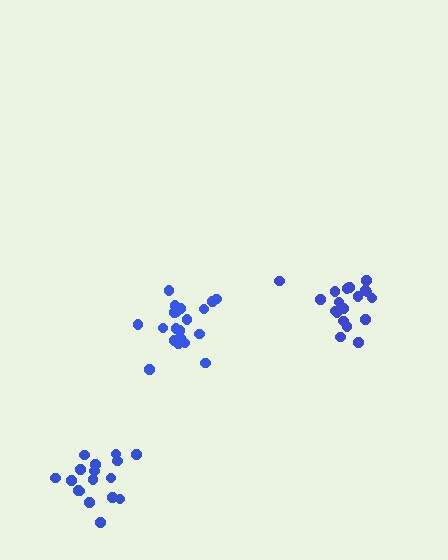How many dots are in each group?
Group 1: 17 dots, Group 2: 19 dots, Group 3: 20 dots (56 total).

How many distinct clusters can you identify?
There are 3 distinct clusters.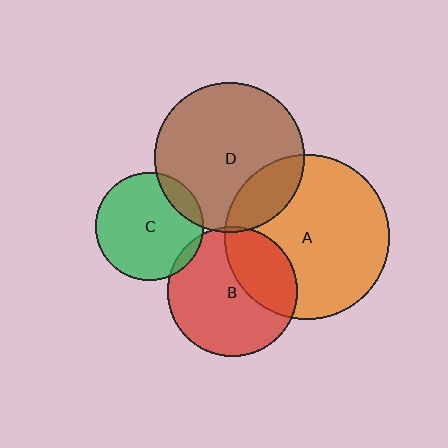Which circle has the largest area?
Circle A (orange).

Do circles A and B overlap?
Yes.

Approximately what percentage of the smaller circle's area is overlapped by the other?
Approximately 35%.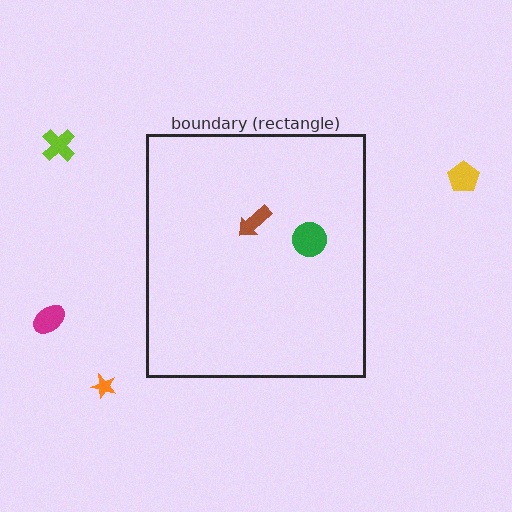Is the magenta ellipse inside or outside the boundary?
Outside.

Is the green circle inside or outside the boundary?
Inside.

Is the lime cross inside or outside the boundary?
Outside.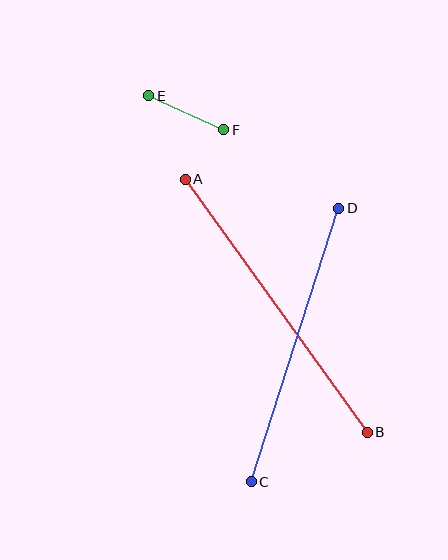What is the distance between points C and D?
The distance is approximately 287 pixels.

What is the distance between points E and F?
The distance is approximately 82 pixels.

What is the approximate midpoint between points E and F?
The midpoint is at approximately (186, 113) pixels.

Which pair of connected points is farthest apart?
Points A and B are farthest apart.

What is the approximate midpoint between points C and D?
The midpoint is at approximately (295, 345) pixels.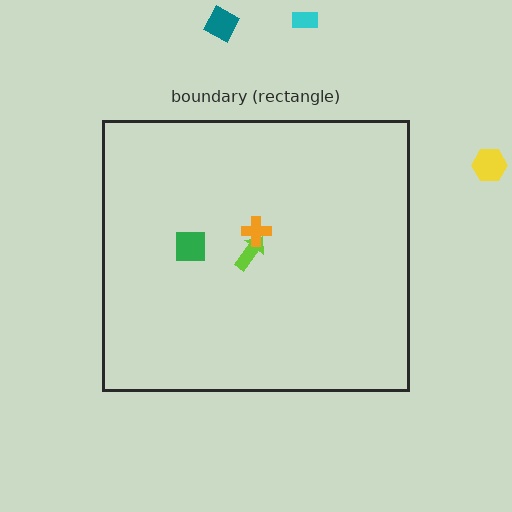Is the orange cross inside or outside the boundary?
Inside.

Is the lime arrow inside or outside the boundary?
Inside.